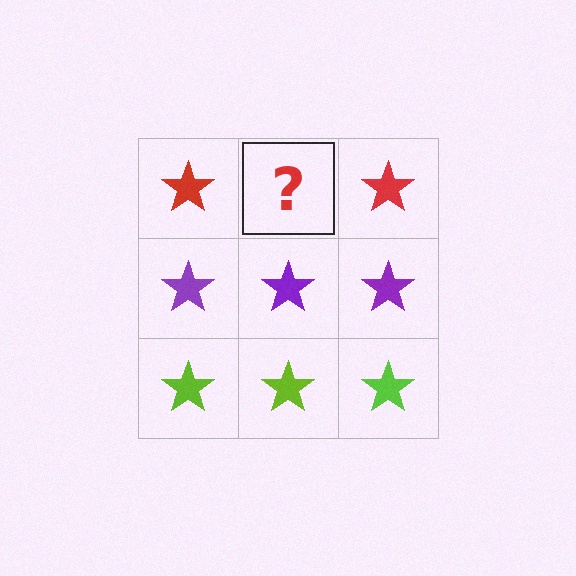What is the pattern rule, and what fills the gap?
The rule is that each row has a consistent color. The gap should be filled with a red star.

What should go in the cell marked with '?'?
The missing cell should contain a red star.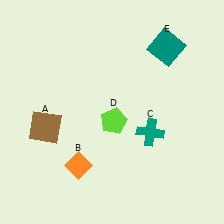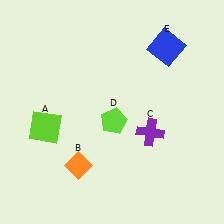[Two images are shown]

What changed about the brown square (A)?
In Image 1, A is brown. In Image 2, it changed to lime.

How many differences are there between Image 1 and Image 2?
There are 3 differences between the two images.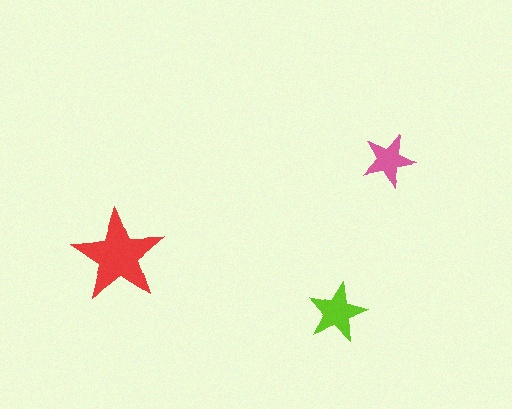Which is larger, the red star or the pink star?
The red one.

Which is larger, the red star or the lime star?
The red one.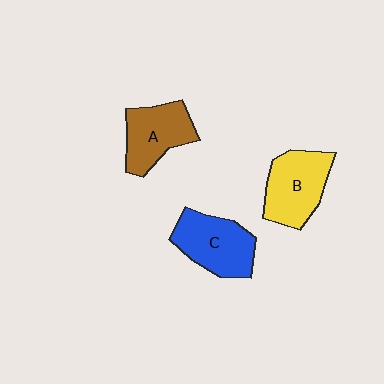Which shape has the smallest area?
Shape A (brown).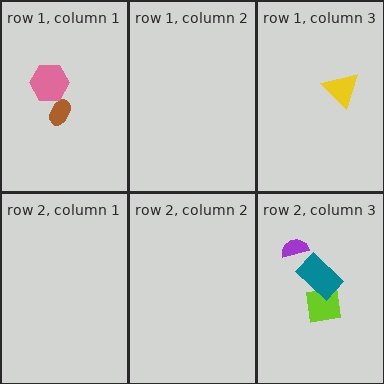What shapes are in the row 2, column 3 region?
The purple semicircle, the lime square, the teal rectangle.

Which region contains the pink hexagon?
The row 1, column 1 region.